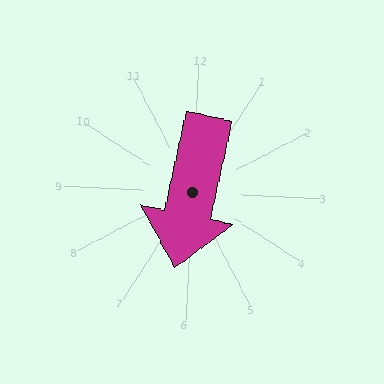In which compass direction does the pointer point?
South.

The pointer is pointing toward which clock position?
Roughly 6 o'clock.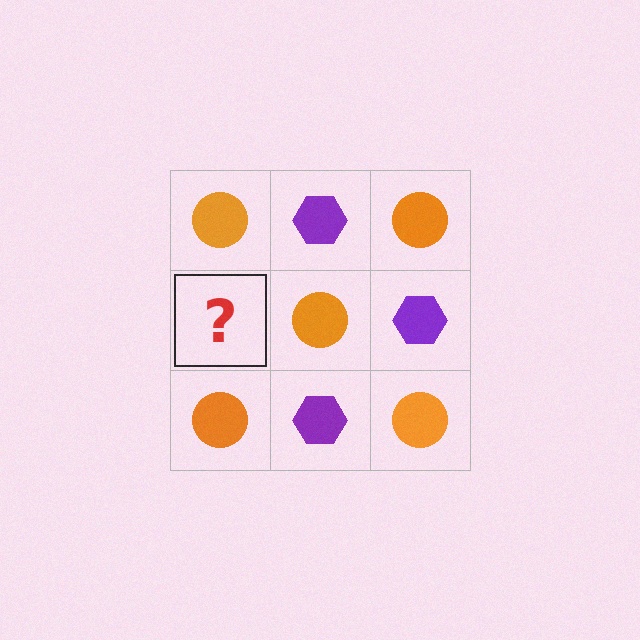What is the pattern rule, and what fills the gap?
The rule is that it alternates orange circle and purple hexagon in a checkerboard pattern. The gap should be filled with a purple hexagon.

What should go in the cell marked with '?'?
The missing cell should contain a purple hexagon.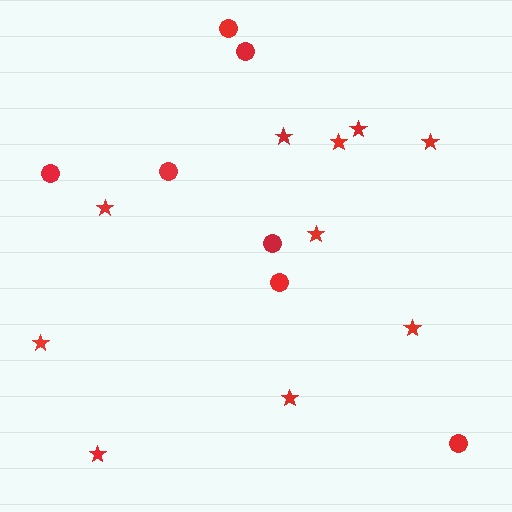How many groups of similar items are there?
There are 2 groups: one group of circles (7) and one group of stars (10).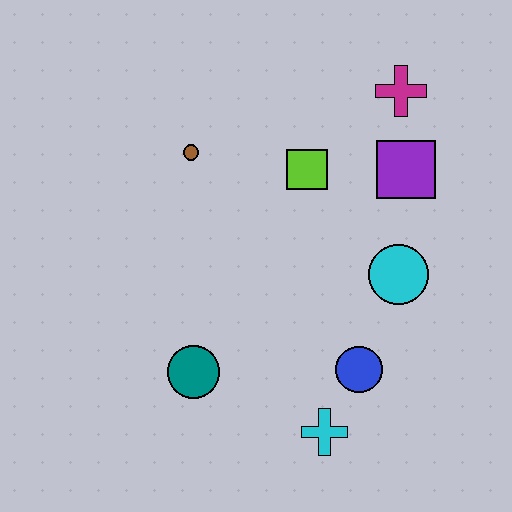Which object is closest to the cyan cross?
The blue circle is closest to the cyan cross.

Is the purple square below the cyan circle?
No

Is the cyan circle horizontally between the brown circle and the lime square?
No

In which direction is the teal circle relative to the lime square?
The teal circle is below the lime square.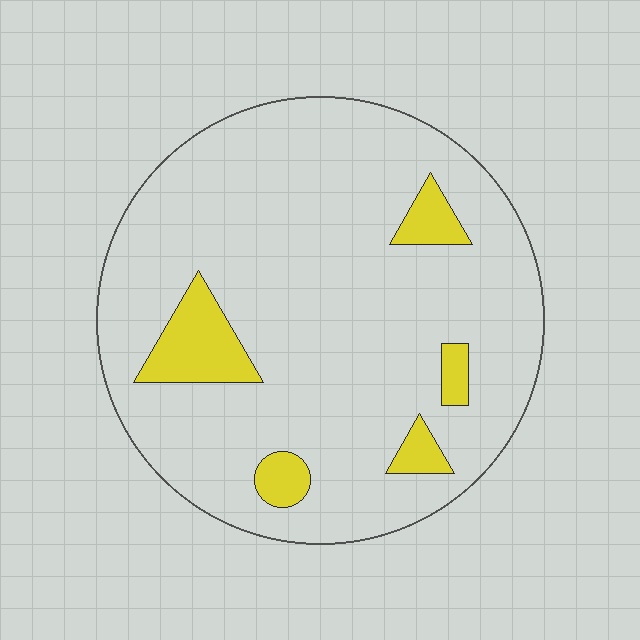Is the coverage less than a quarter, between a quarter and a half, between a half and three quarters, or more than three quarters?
Less than a quarter.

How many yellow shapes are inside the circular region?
5.